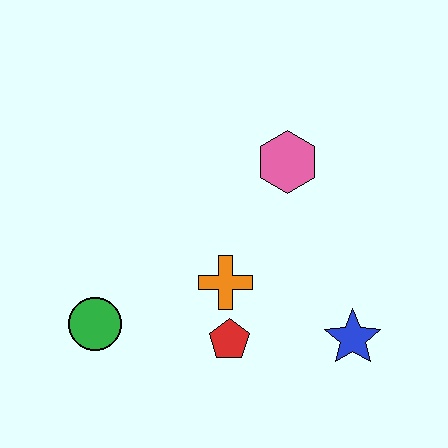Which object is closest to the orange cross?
The red pentagon is closest to the orange cross.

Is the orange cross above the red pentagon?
Yes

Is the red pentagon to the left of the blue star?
Yes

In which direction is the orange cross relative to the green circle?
The orange cross is to the right of the green circle.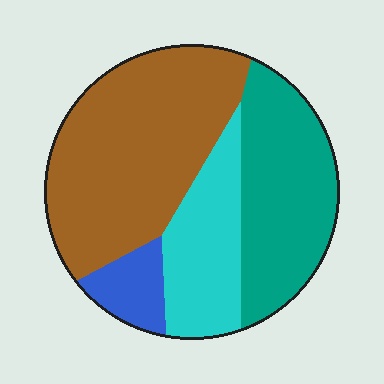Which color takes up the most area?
Brown, at roughly 45%.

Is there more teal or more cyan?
Teal.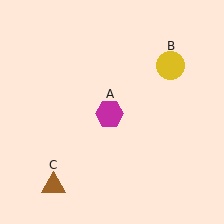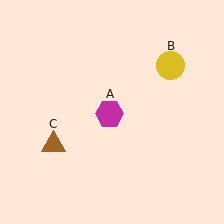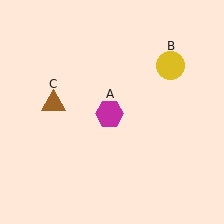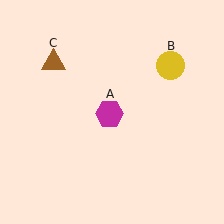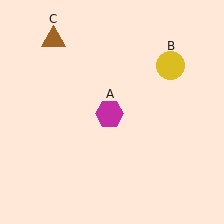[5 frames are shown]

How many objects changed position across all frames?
1 object changed position: brown triangle (object C).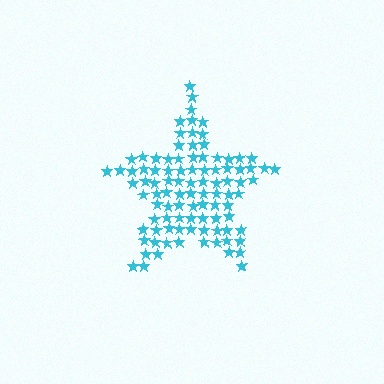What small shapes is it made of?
It is made of small stars.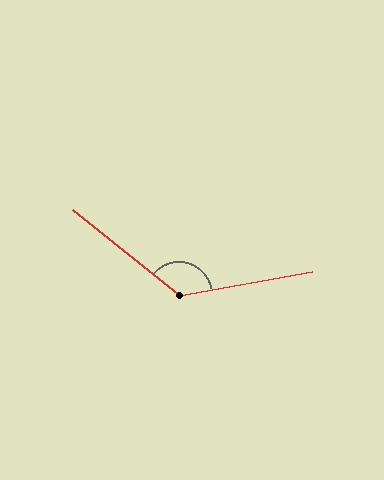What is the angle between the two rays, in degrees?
Approximately 132 degrees.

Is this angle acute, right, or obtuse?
It is obtuse.